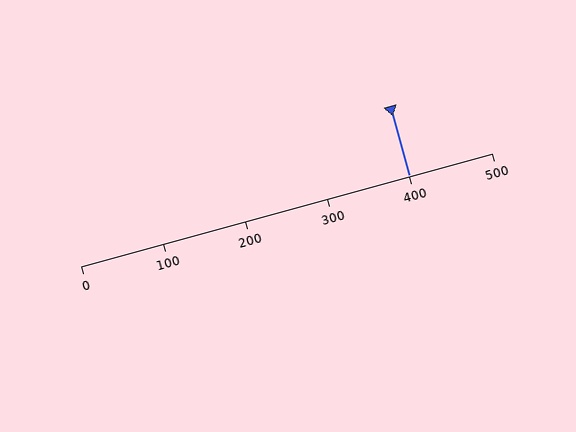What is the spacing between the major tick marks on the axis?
The major ticks are spaced 100 apart.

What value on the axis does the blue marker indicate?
The marker indicates approximately 400.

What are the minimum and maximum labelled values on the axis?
The axis runs from 0 to 500.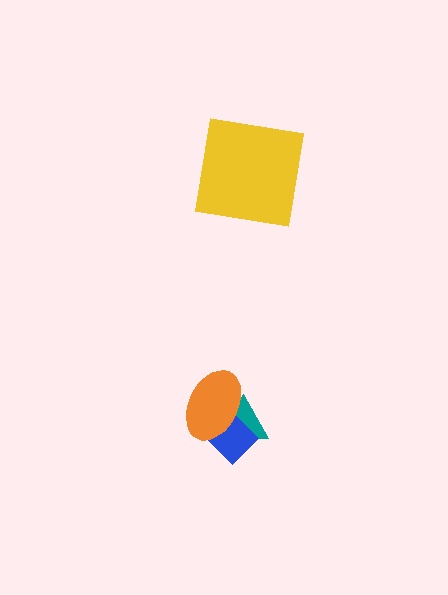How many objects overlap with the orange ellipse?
2 objects overlap with the orange ellipse.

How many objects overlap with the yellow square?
0 objects overlap with the yellow square.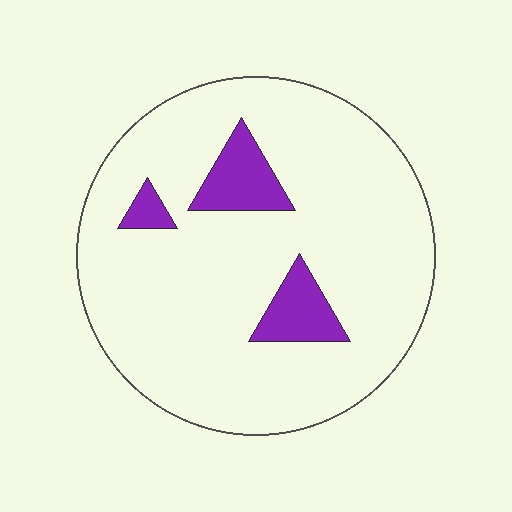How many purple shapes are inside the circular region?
3.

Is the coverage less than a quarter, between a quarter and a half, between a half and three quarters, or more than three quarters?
Less than a quarter.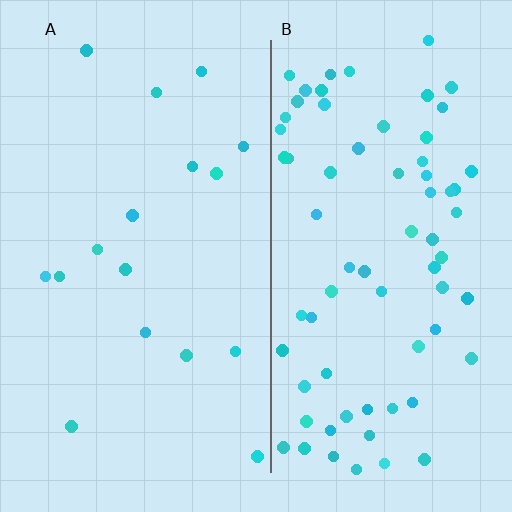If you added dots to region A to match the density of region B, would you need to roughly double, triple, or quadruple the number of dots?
Approximately quadruple.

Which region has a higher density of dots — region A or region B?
B (the right).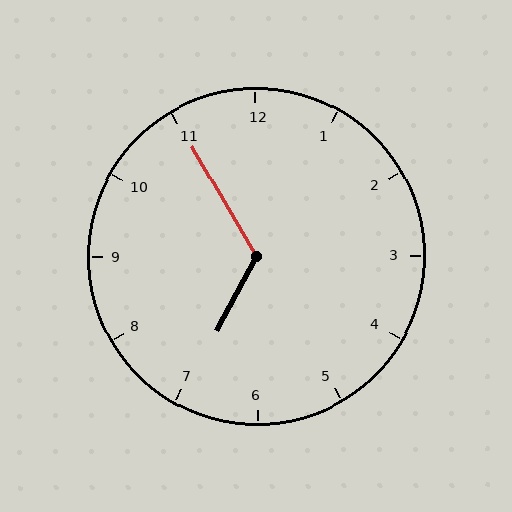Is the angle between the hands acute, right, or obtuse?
It is obtuse.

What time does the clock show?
6:55.